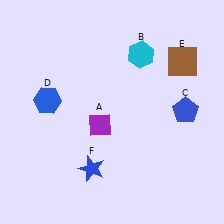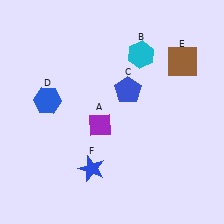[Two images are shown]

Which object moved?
The blue pentagon (C) moved left.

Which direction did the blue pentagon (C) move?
The blue pentagon (C) moved left.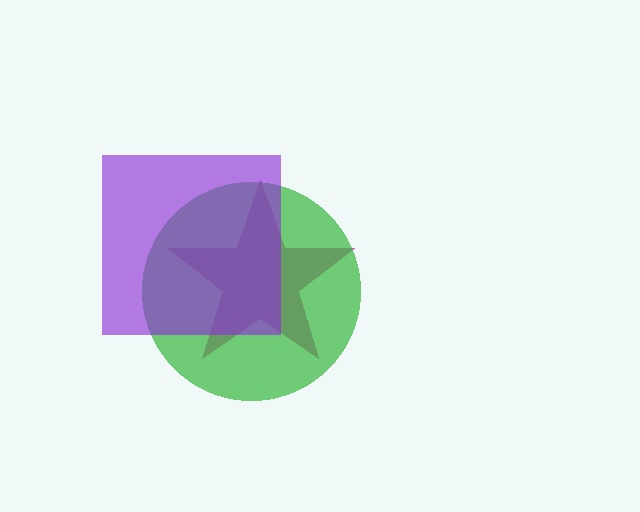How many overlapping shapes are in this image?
There are 3 overlapping shapes in the image.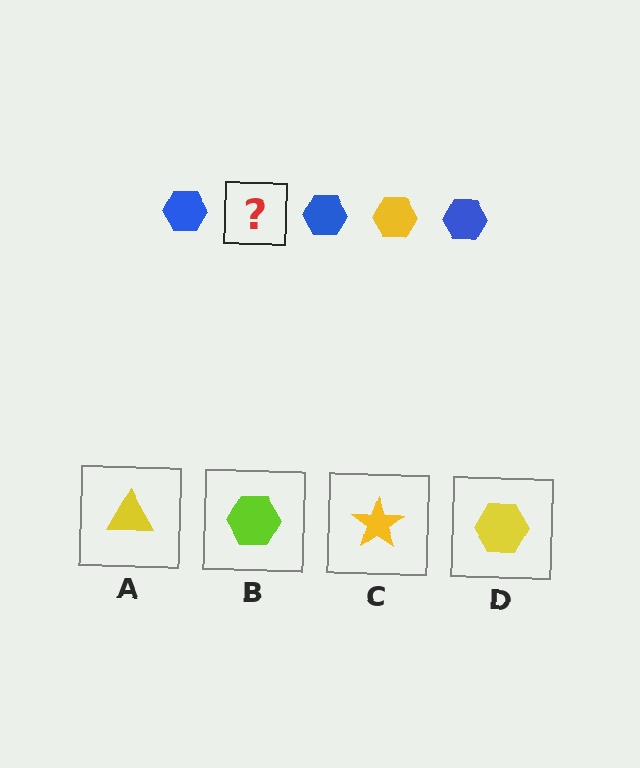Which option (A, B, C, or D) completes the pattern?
D.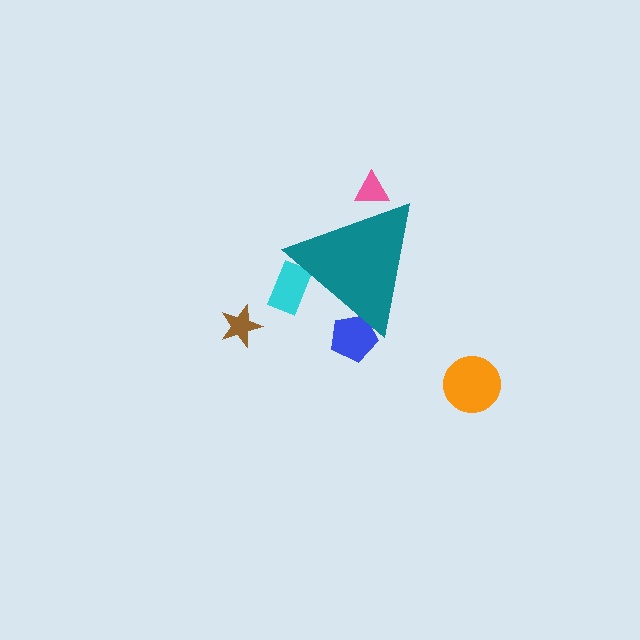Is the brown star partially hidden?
No, the brown star is fully visible.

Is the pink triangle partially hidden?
Yes, the pink triangle is partially hidden behind the teal triangle.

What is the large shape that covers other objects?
A teal triangle.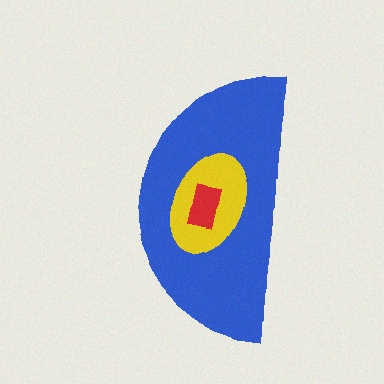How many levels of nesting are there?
3.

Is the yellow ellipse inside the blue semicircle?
Yes.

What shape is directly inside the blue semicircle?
The yellow ellipse.